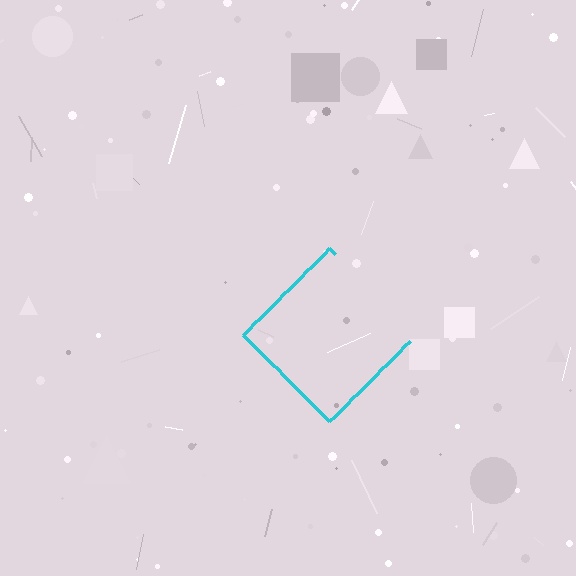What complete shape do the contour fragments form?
The contour fragments form a diamond.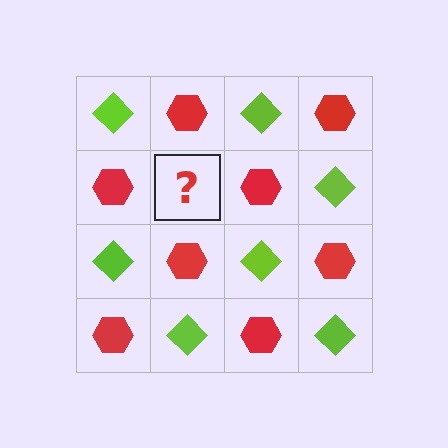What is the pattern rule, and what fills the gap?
The rule is that it alternates lime diamond and red hexagon in a checkerboard pattern. The gap should be filled with a lime diamond.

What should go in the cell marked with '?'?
The missing cell should contain a lime diamond.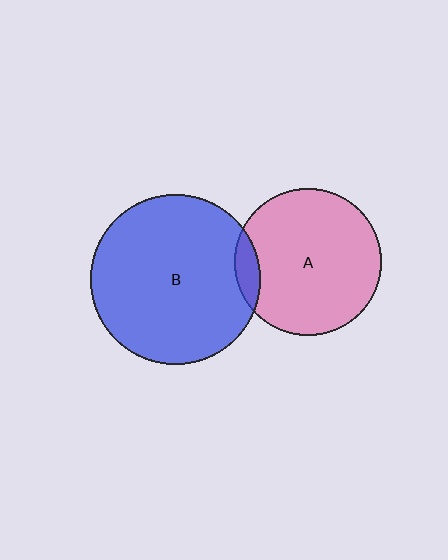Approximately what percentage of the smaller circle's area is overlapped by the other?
Approximately 10%.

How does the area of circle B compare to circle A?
Approximately 1.3 times.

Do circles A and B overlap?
Yes.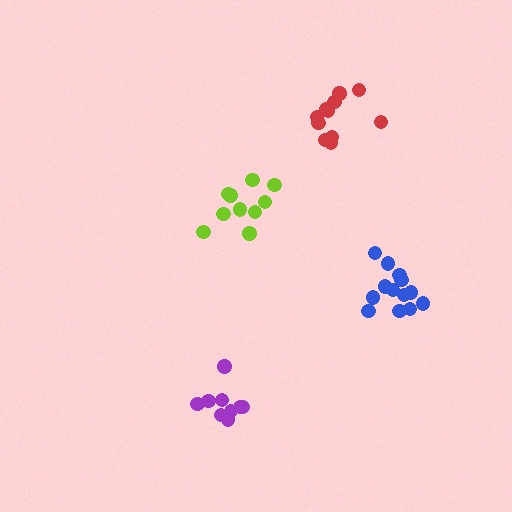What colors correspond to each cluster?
The clusters are colored: lime, red, blue, purple.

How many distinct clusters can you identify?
There are 4 distinct clusters.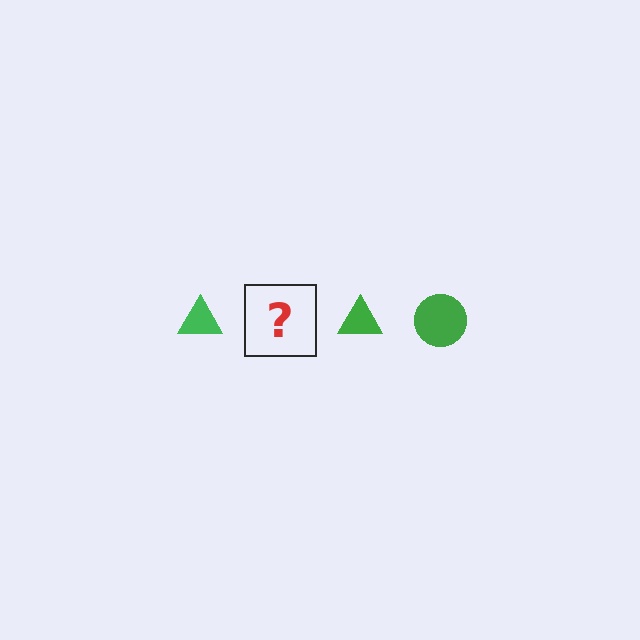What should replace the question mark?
The question mark should be replaced with a green circle.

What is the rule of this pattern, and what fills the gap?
The rule is that the pattern cycles through triangle, circle shapes in green. The gap should be filled with a green circle.